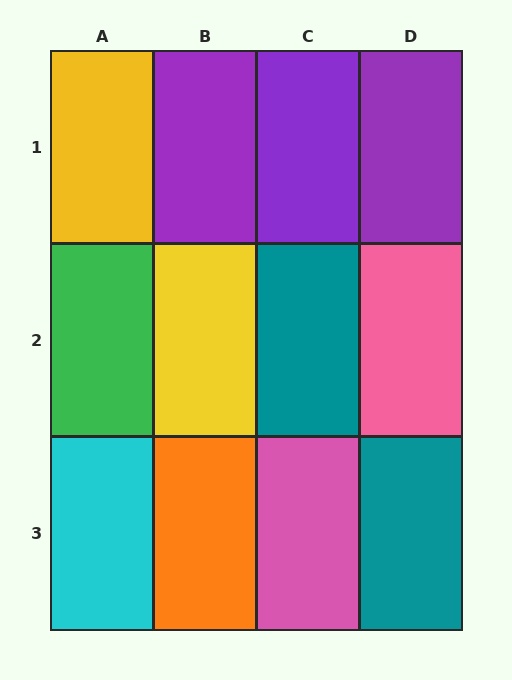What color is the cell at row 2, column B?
Yellow.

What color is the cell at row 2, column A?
Green.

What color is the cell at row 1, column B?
Purple.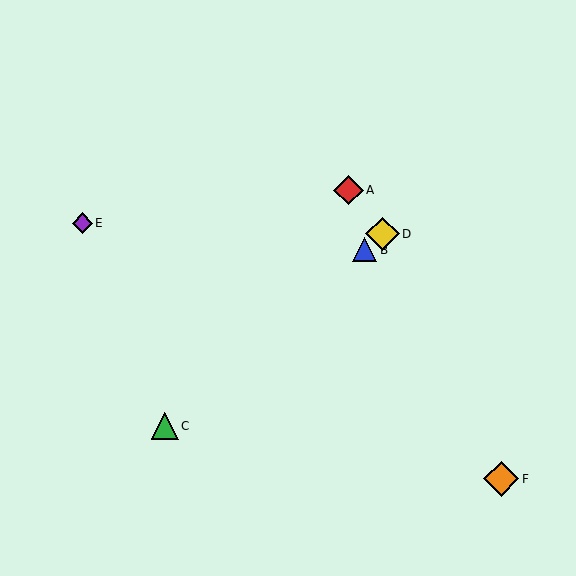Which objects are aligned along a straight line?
Objects B, C, D are aligned along a straight line.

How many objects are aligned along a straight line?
3 objects (B, C, D) are aligned along a straight line.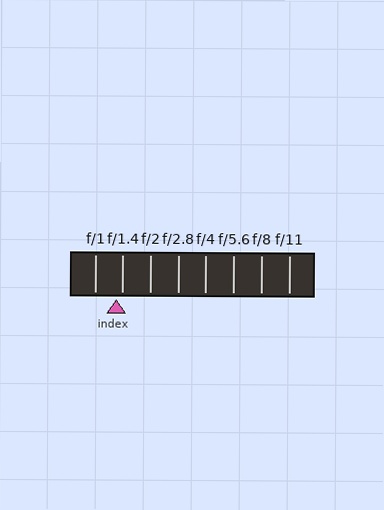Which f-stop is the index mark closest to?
The index mark is closest to f/1.4.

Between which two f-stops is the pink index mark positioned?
The index mark is between f/1 and f/1.4.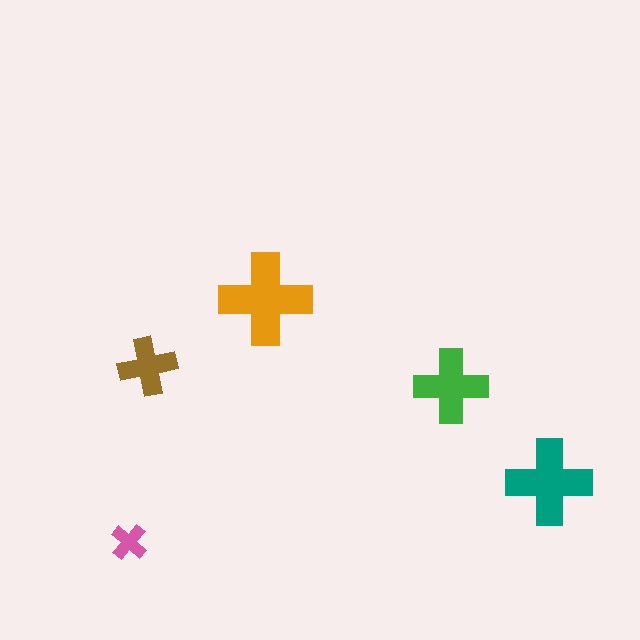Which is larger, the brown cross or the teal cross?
The teal one.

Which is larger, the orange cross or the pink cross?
The orange one.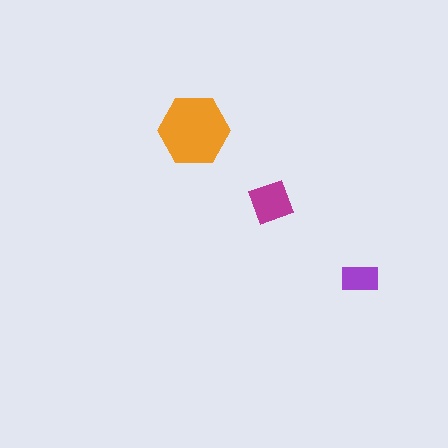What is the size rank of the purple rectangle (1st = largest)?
3rd.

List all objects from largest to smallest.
The orange hexagon, the magenta square, the purple rectangle.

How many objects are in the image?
There are 3 objects in the image.